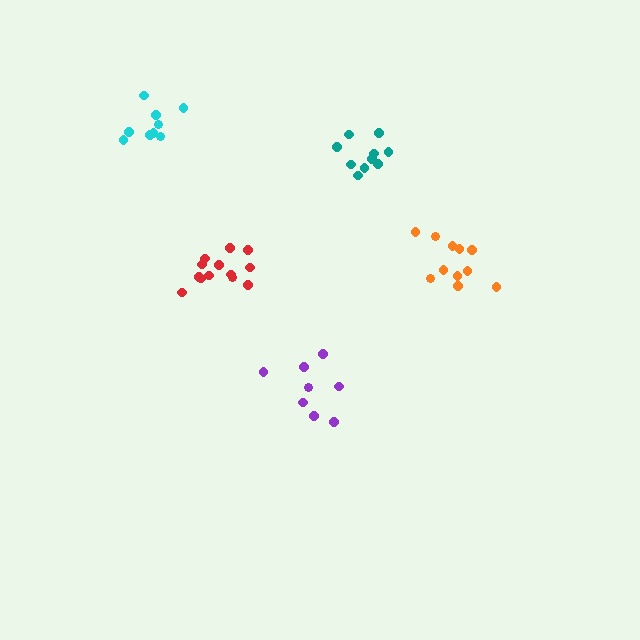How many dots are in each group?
Group 1: 13 dots, Group 2: 8 dots, Group 3: 10 dots, Group 4: 9 dots, Group 5: 11 dots (51 total).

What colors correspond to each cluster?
The clusters are colored: red, purple, teal, cyan, orange.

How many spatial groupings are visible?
There are 5 spatial groupings.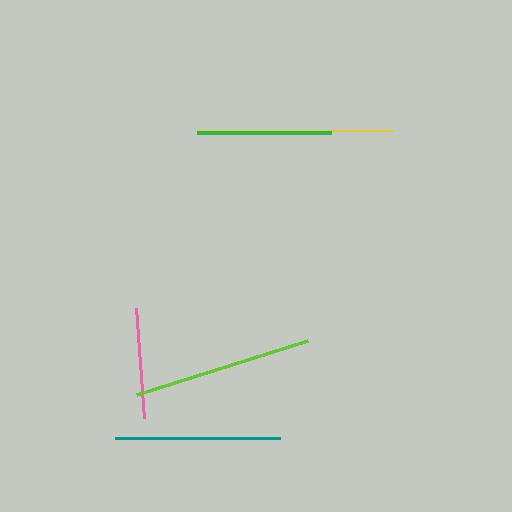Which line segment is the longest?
The yellow line is the longest at approximately 196 pixels.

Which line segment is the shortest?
The pink line is the shortest at approximately 110 pixels.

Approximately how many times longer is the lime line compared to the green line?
The lime line is approximately 1.3 times the length of the green line.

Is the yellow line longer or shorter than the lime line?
The yellow line is longer than the lime line.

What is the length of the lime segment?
The lime segment is approximately 179 pixels long.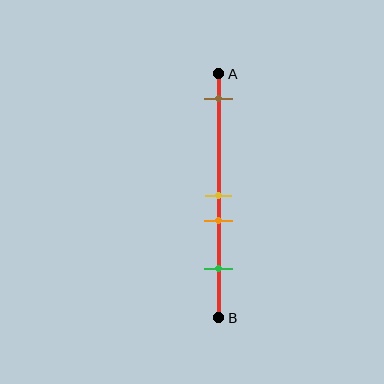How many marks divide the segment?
There are 4 marks dividing the segment.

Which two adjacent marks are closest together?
The yellow and orange marks are the closest adjacent pair.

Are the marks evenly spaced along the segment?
No, the marks are not evenly spaced.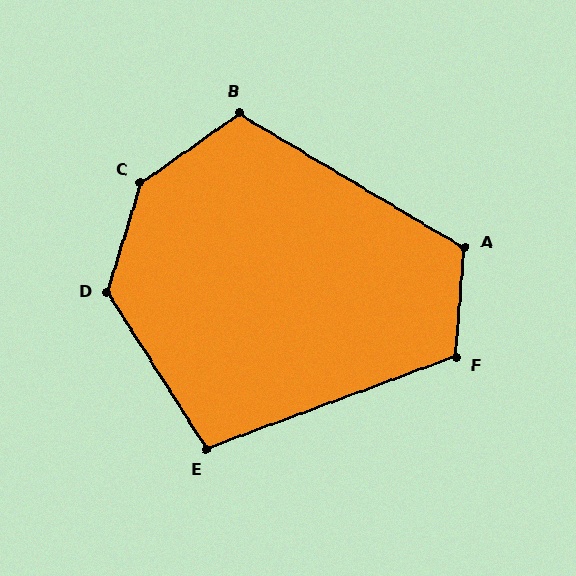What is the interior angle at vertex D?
Approximately 131 degrees (obtuse).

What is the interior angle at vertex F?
Approximately 115 degrees (obtuse).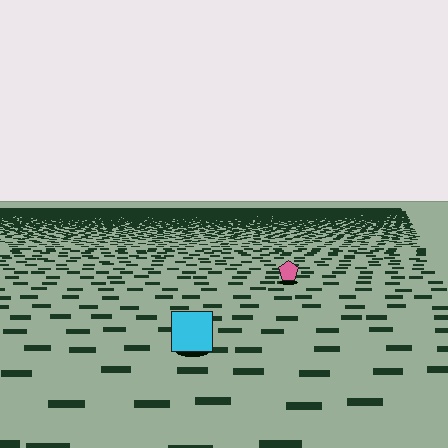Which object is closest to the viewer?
The cyan square is closest. The texture marks near it are larger and more spread out.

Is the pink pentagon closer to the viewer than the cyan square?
No. The cyan square is closer — you can tell from the texture gradient: the ground texture is coarser near it.